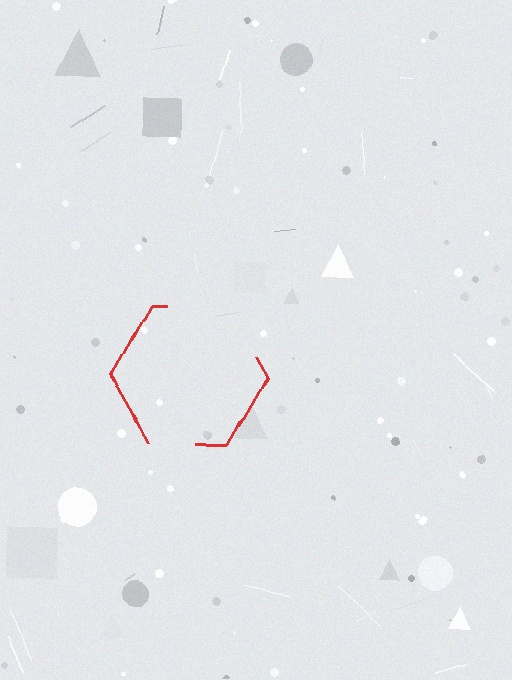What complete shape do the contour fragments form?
The contour fragments form a hexagon.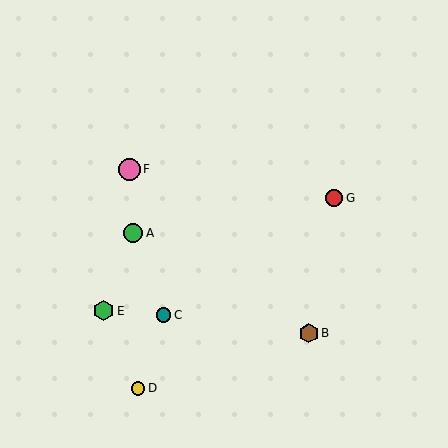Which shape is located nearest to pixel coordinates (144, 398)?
The yellow circle (labeled D) at (138, 388) is nearest to that location.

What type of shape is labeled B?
Shape B is a brown hexagon.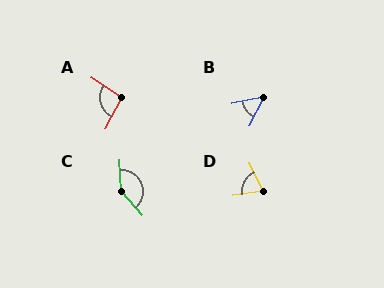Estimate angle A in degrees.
Approximately 96 degrees.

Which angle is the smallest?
B, at approximately 52 degrees.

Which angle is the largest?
C, at approximately 143 degrees.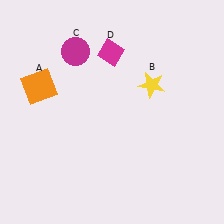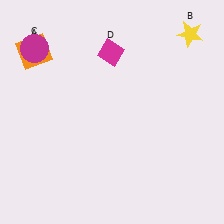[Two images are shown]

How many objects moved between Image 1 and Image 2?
3 objects moved between the two images.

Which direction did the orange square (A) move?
The orange square (A) moved up.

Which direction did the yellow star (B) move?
The yellow star (B) moved up.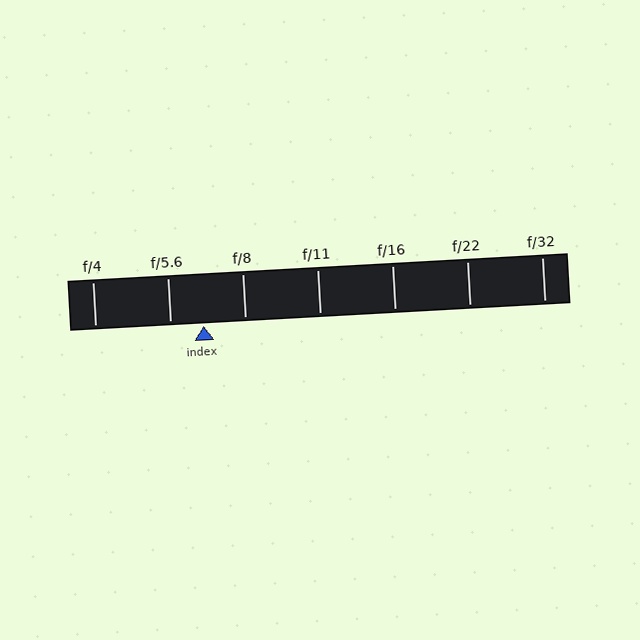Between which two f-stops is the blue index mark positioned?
The index mark is between f/5.6 and f/8.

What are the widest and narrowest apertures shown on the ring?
The widest aperture shown is f/4 and the narrowest is f/32.